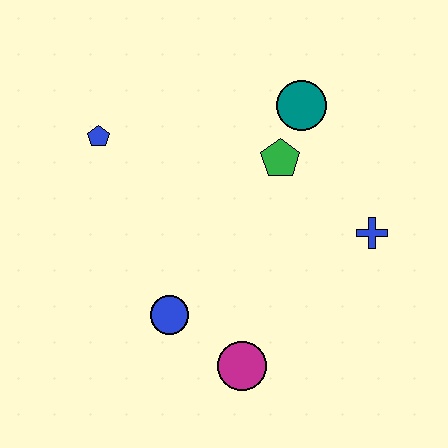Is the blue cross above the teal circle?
No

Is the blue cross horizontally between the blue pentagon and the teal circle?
No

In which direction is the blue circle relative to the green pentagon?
The blue circle is below the green pentagon.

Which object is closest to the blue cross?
The green pentagon is closest to the blue cross.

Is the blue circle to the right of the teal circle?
No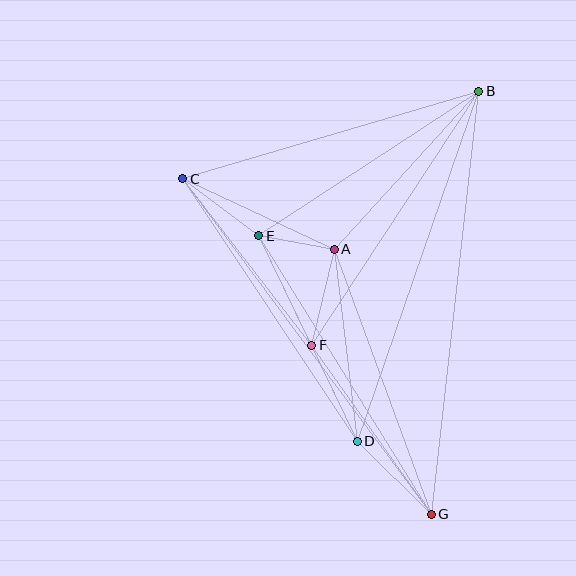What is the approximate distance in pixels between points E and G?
The distance between E and G is approximately 328 pixels.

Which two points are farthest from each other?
Points B and G are farthest from each other.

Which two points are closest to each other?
Points A and E are closest to each other.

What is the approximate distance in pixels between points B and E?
The distance between B and E is approximately 264 pixels.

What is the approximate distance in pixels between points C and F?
The distance between C and F is approximately 211 pixels.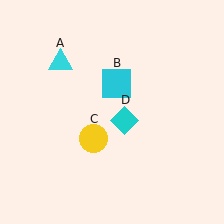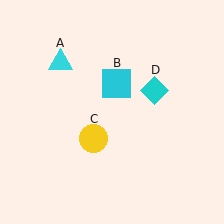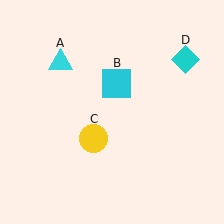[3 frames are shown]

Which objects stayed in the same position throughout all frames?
Cyan triangle (object A) and cyan square (object B) and yellow circle (object C) remained stationary.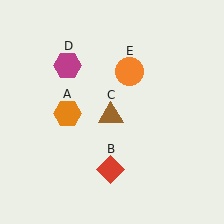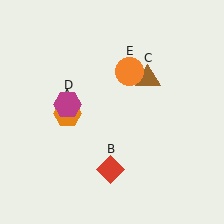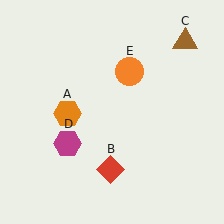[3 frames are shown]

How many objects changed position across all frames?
2 objects changed position: brown triangle (object C), magenta hexagon (object D).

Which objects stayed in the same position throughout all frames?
Orange hexagon (object A) and red diamond (object B) and orange circle (object E) remained stationary.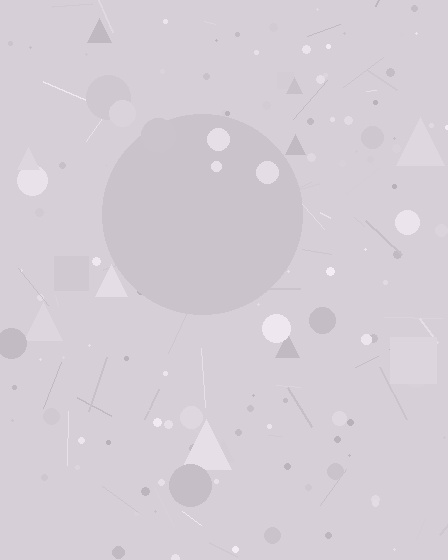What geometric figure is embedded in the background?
A circle is embedded in the background.